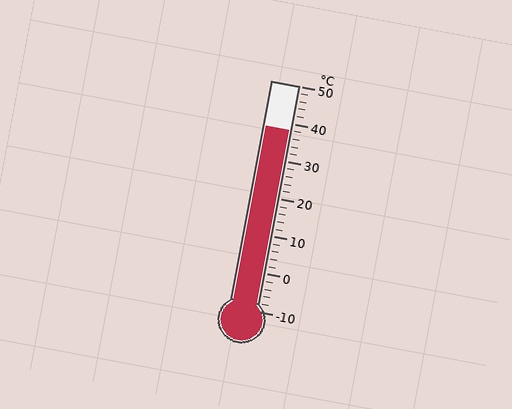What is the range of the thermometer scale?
The thermometer scale ranges from -10°C to 50°C.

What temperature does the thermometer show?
The thermometer shows approximately 38°C.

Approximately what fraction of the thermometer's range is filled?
The thermometer is filled to approximately 80% of its range.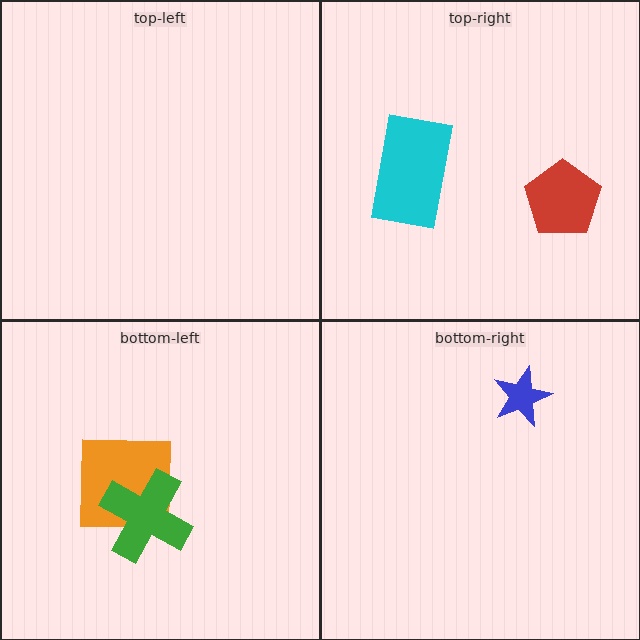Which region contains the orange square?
The bottom-left region.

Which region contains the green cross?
The bottom-left region.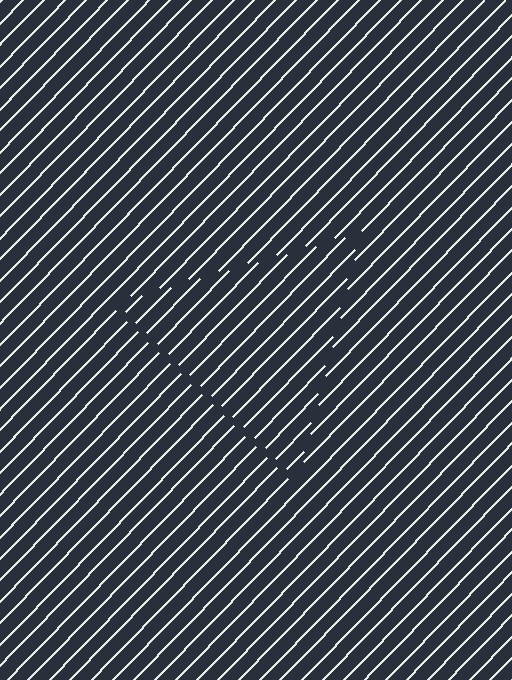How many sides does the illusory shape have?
3 sides — the line-ends trace a triangle.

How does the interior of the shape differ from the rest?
The interior of the shape contains the same grating, shifted by half a period — the contour is defined by the phase discontinuity where line-ends from the inner and outer gratings abut.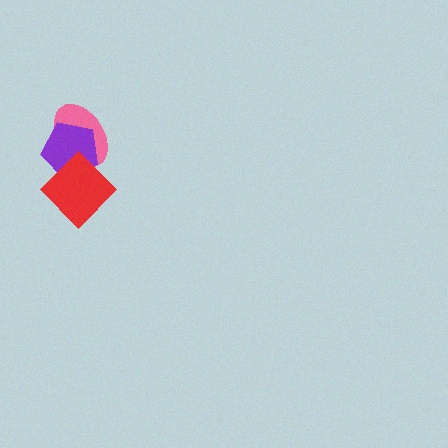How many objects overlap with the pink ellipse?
2 objects overlap with the pink ellipse.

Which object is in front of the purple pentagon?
The red diamond is in front of the purple pentagon.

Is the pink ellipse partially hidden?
Yes, it is partially covered by another shape.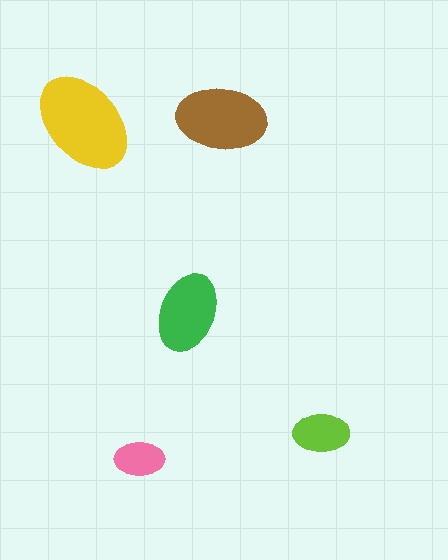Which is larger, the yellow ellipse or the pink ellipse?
The yellow one.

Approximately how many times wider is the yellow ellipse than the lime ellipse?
About 2 times wider.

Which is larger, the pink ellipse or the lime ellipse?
The lime one.